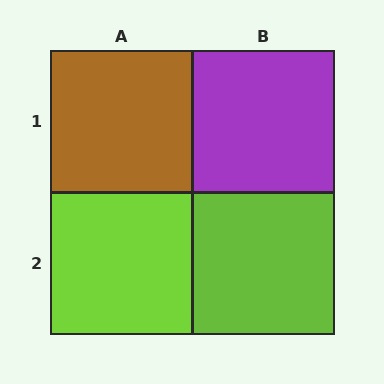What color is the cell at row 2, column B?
Lime.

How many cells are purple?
1 cell is purple.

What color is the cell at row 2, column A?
Lime.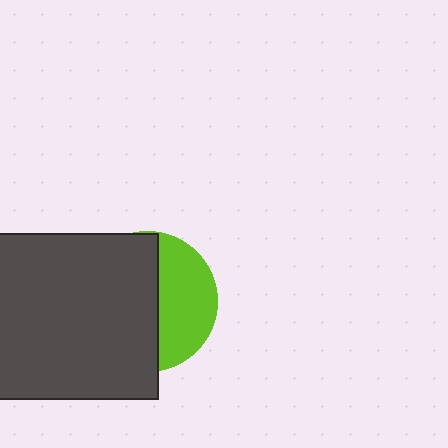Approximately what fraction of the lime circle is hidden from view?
Roughly 60% of the lime circle is hidden behind the dark gray rectangle.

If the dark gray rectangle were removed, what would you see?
You would see the complete lime circle.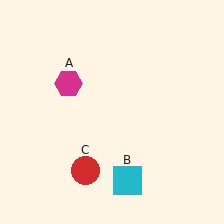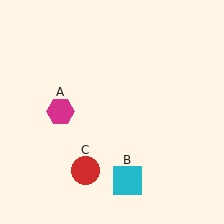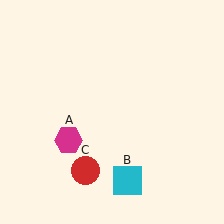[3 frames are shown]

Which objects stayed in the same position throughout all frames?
Cyan square (object B) and red circle (object C) remained stationary.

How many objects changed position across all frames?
1 object changed position: magenta hexagon (object A).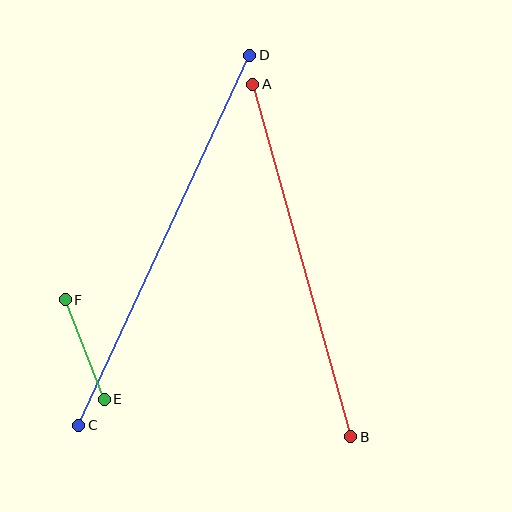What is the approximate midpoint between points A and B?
The midpoint is at approximately (302, 260) pixels.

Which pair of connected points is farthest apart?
Points C and D are farthest apart.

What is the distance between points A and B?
The distance is approximately 366 pixels.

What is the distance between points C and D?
The distance is approximately 408 pixels.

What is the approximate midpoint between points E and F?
The midpoint is at approximately (85, 349) pixels.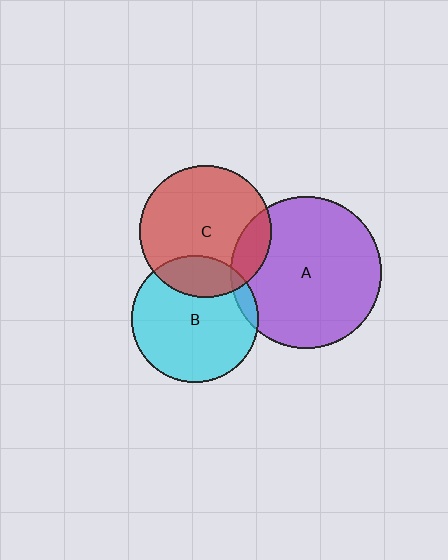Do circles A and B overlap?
Yes.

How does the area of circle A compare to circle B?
Approximately 1.4 times.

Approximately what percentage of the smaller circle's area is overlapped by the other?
Approximately 5%.